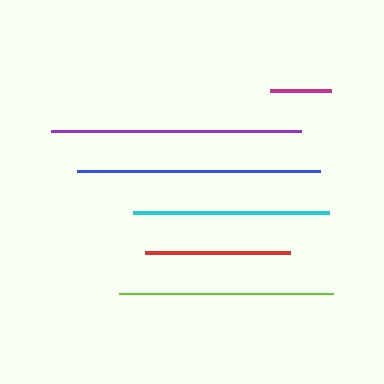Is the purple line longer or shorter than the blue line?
The purple line is longer than the blue line.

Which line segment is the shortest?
The magenta line is the shortest at approximately 60 pixels.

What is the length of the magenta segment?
The magenta segment is approximately 60 pixels long.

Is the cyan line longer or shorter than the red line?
The cyan line is longer than the red line.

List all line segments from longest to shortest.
From longest to shortest: purple, blue, lime, cyan, red, magenta.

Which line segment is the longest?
The purple line is the longest at approximately 250 pixels.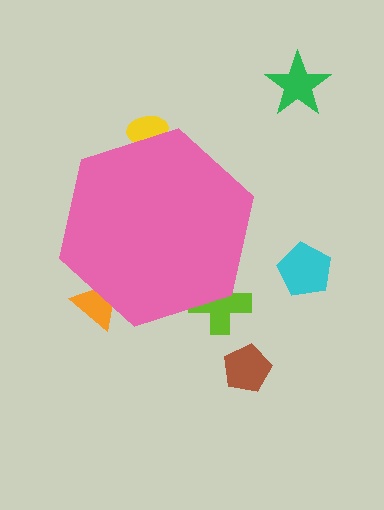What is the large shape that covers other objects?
A pink hexagon.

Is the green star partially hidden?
No, the green star is fully visible.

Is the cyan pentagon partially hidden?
No, the cyan pentagon is fully visible.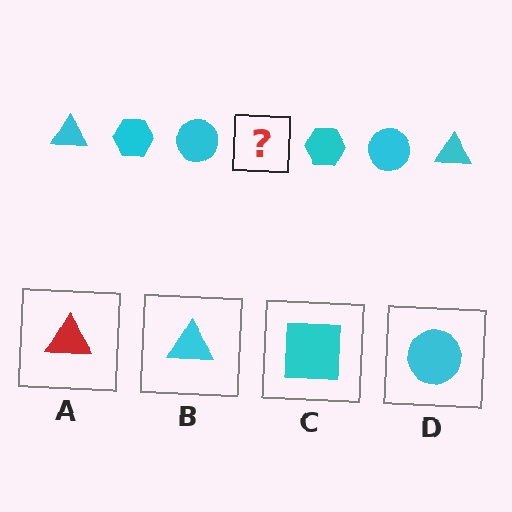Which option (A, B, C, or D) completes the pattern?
B.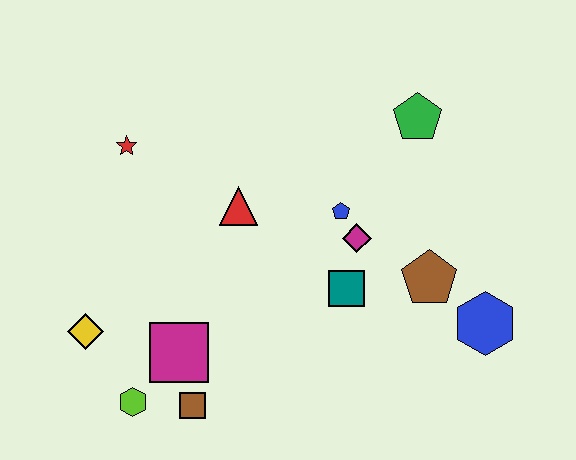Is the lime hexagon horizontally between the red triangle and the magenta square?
No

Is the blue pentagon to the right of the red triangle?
Yes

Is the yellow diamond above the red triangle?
No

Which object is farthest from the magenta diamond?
The yellow diamond is farthest from the magenta diamond.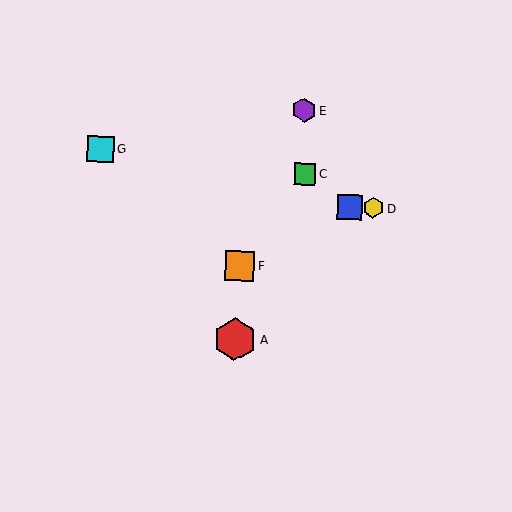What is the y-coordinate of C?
Object C is at y≈174.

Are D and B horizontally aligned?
Yes, both are at y≈208.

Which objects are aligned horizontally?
Objects B, D are aligned horizontally.